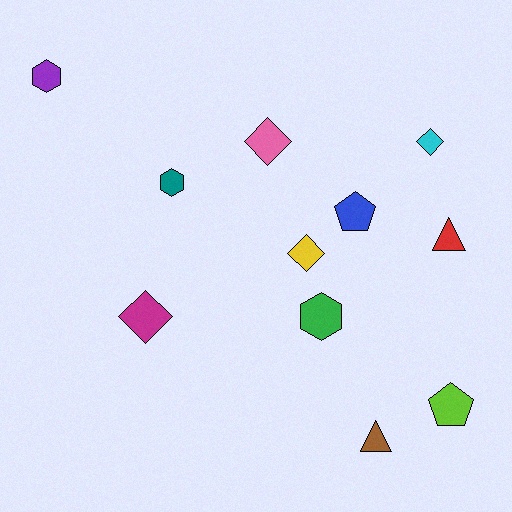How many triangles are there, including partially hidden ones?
There are 2 triangles.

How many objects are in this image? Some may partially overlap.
There are 11 objects.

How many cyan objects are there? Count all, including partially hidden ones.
There is 1 cyan object.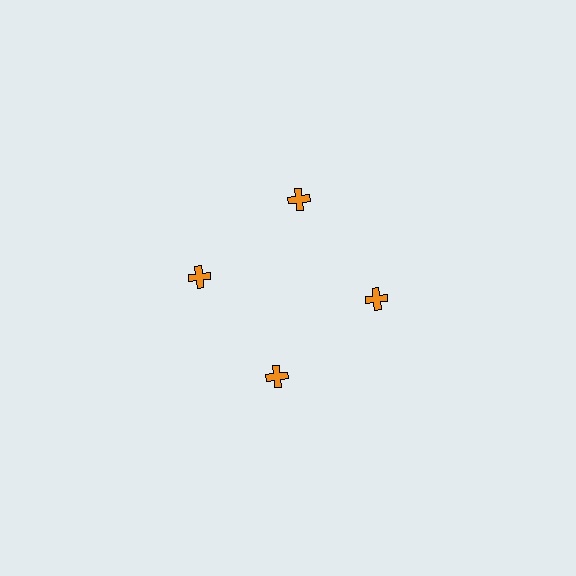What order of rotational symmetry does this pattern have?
This pattern has 4-fold rotational symmetry.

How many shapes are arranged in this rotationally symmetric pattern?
There are 4 shapes, arranged in 4 groups of 1.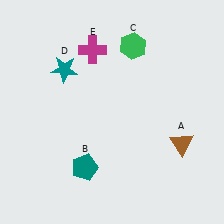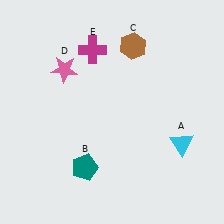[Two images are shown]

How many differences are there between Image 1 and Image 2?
There are 3 differences between the two images.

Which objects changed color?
A changed from brown to cyan. C changed from green to brown. D changed from teal to pink.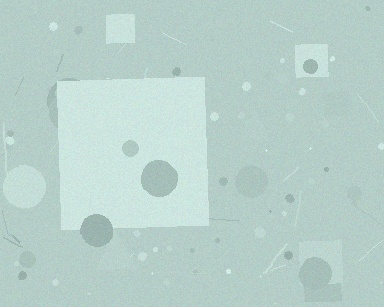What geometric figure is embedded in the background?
A square is embedded in the background.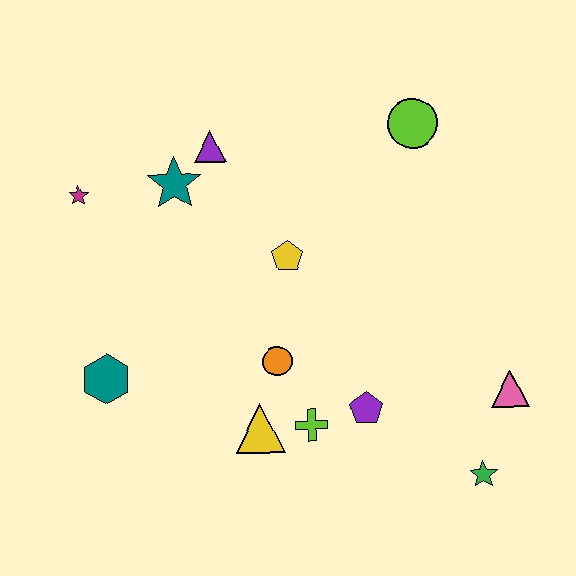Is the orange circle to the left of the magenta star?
No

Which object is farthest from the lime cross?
The magenta star is farthest from the lime cross.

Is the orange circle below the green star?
No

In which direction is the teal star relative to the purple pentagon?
The teal star is above the purple pentagon.